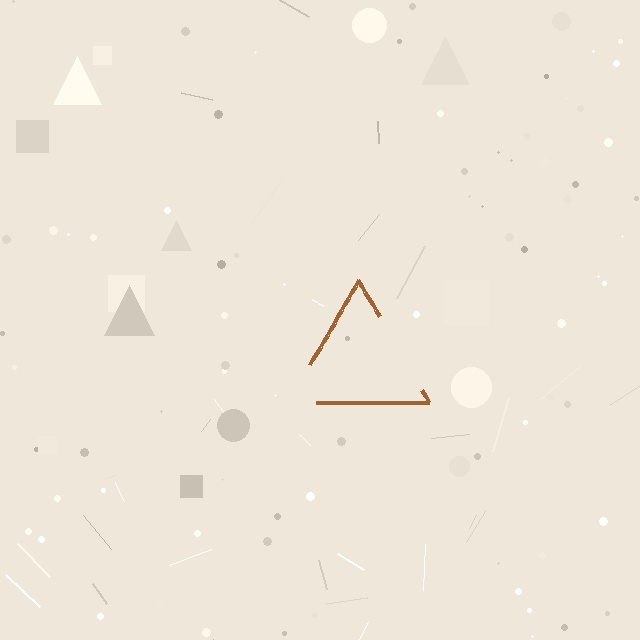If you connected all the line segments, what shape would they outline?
They would outline a triangle.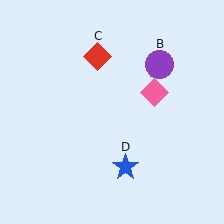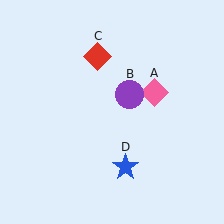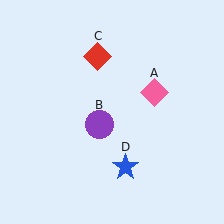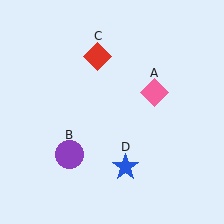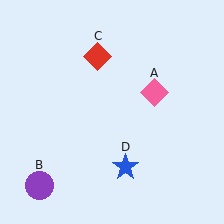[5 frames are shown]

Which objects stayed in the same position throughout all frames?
Pink diamond (object A) and red diamond (object C) and blue star (object D) remained stationary.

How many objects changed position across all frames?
1 object changed position: purple circle (object B).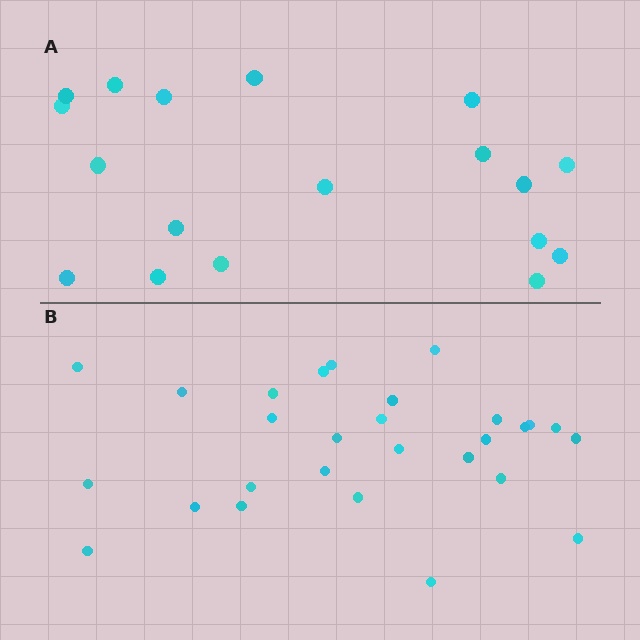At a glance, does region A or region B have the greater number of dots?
Region B (the bottom region) has more dots.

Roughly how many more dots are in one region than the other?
Region B has roughly 10 or so more dots than region A.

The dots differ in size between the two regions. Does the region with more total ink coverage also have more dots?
No. Region A has more total ink coverage because its dots are larger, but region B actually contains more individual dots. Total area can be misleading — the number of items is what matters here.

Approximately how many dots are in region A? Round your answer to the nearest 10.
About 20 dots. (The exact count is 18, which rounds to 20.)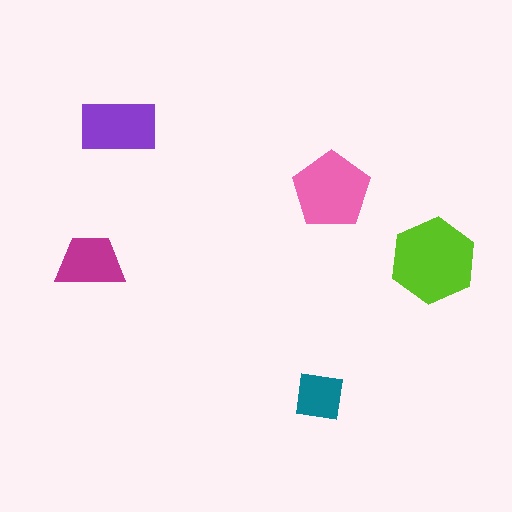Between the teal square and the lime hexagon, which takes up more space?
The lime hexagon.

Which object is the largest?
The lime hexagon.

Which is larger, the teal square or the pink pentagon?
The pink pentagon.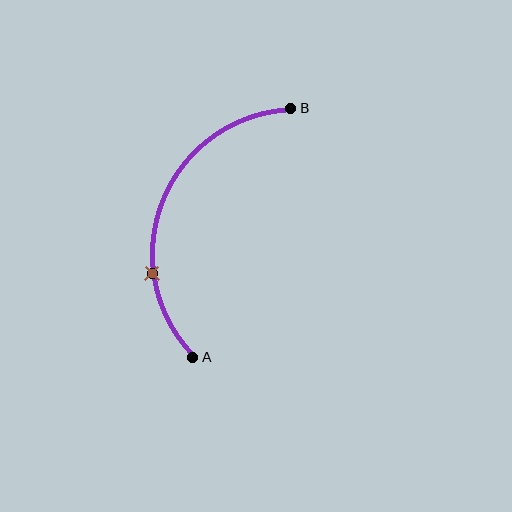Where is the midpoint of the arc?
The arc midpoint is the point on the curve farthest from the straight line joining A and B. It sits to the left of that line.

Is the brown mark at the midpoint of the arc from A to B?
No. The brown mark lies on the arc but is closer to endpoint A. The arc midpoint would be at the point on the curve equidistant along the arc from both A and B.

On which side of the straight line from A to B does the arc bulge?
The arc bulges to the left of the straight line connecting A and B.